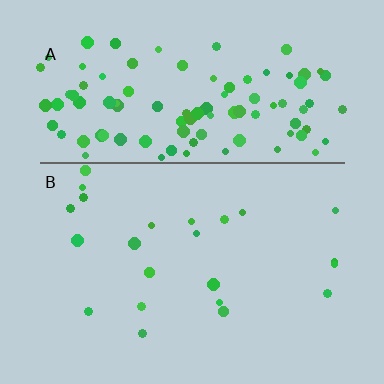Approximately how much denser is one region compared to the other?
Approximately 4.8× — region A over region B.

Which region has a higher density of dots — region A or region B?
A (the top).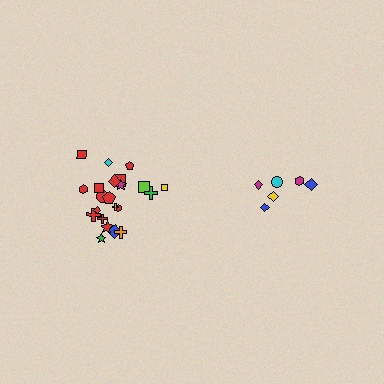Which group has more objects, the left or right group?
The left group.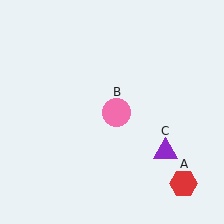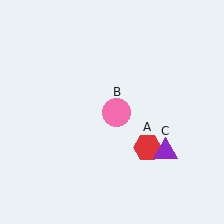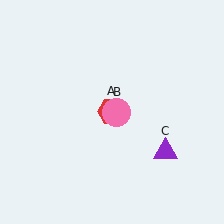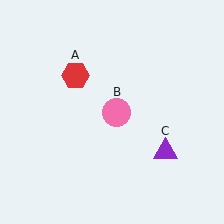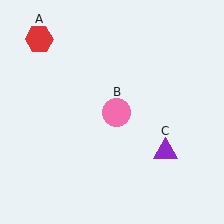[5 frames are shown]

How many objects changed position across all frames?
1 object changed position: red hexagon (object A).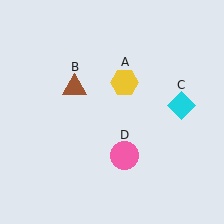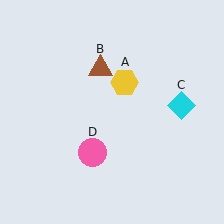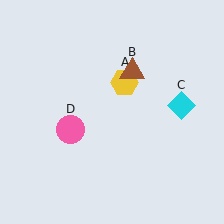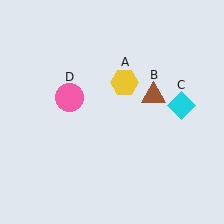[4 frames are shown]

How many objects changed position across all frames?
2 objects changed position: brown triangle (object B), pink circle (object D).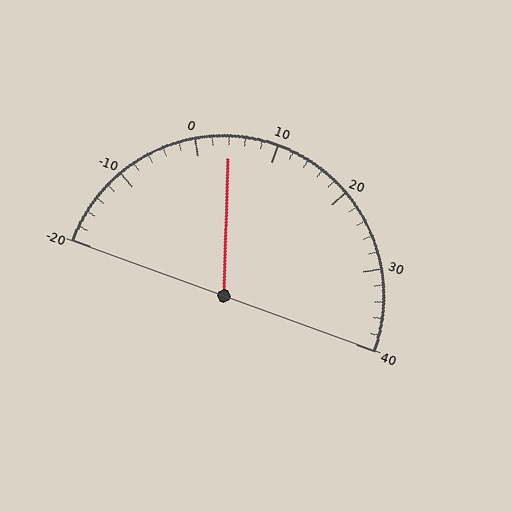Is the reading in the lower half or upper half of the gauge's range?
The reading is in the lower half of the range (-20 to 40).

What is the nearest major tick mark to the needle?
The nearest major tick mark is 0.